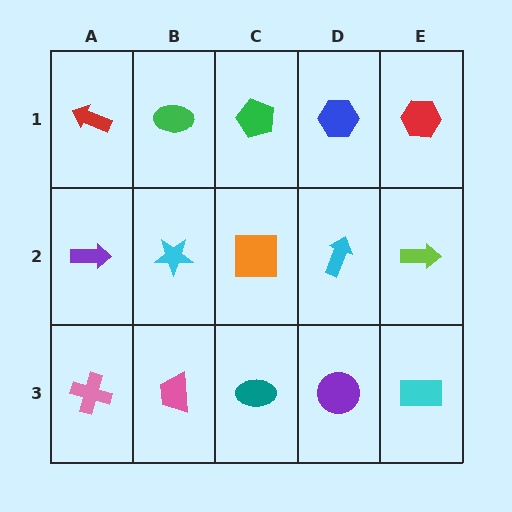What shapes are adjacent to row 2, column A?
A red arrow (row 1, column A), a pink cross (row 3, column A), a cyan star (row 2, column B).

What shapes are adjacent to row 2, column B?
A green ellipse (row 1, column B), a pink trapezoid (row 3, column B), a purple arrow (row 2, column A), an orange square (row 2, column C).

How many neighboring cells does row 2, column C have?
4.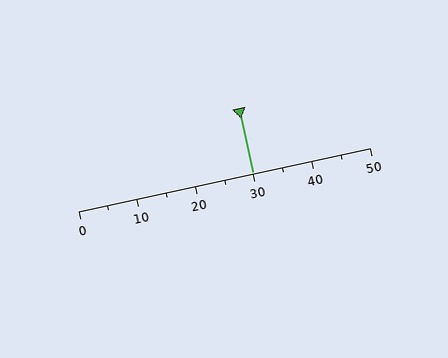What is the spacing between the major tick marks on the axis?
The major ticks are spaced 10 apart.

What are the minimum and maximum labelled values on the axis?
The axis runs from 0 to 50.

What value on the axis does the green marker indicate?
The marker indicates approximately 30.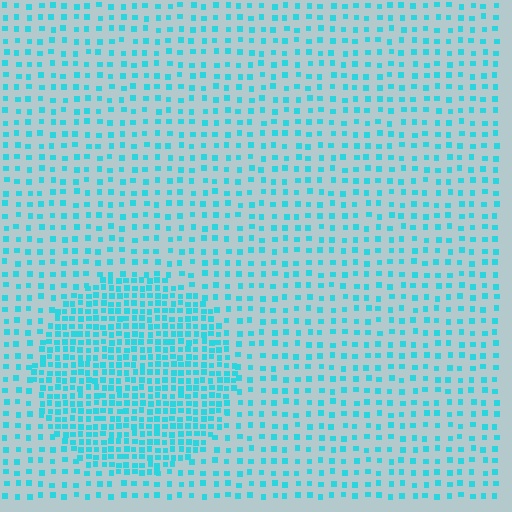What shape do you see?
I see a circle.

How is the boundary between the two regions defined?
The boundary is defined by a change in element density (approximately 2.3x ratio). All elements are the same color, size, and shape.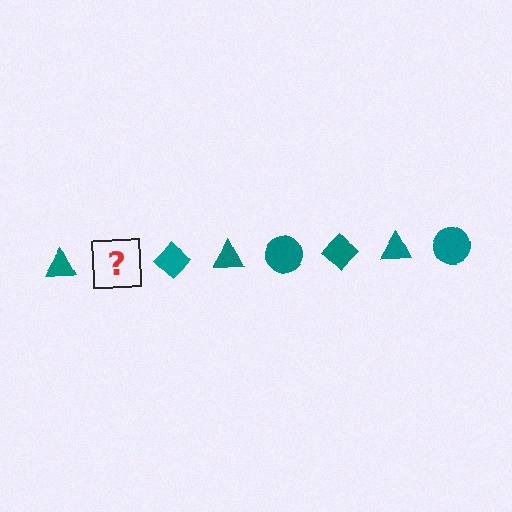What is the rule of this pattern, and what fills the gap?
The rule is that the pattern cycles through triangle, circle, diamond shapes in teal. The gap should be filled with a teal circle.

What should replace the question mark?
The question mark should be replaced with a teal circle.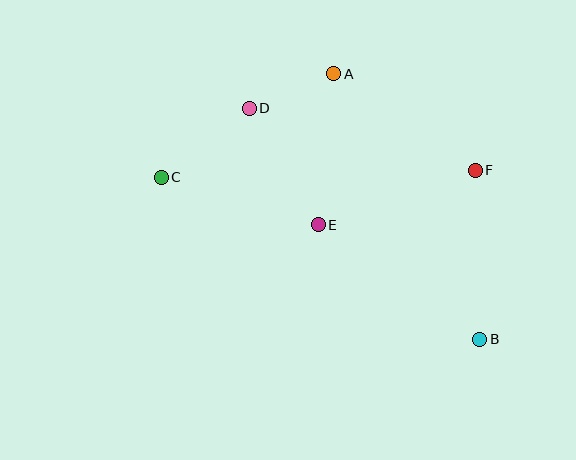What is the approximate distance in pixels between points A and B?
The distance between A and B is approximately 303 pixels.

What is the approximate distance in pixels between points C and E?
The distance between C and E is approximately 164 pixels.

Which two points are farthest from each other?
Points B and C are farthest from each other.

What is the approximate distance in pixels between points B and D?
The distance between B and D is approximately 326 pixels.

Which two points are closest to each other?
Points A and D are closest to each other.